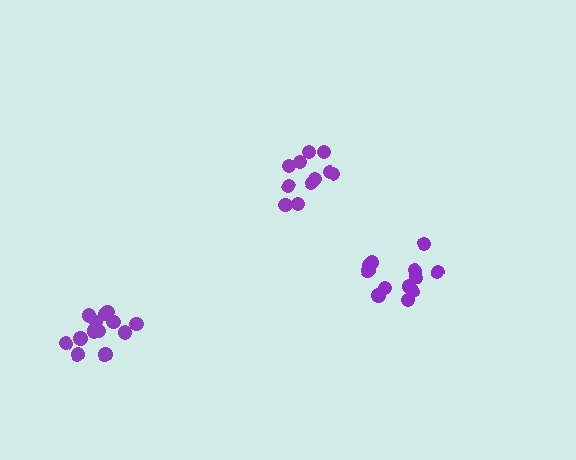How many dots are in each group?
Group 1: 11 dots, Group 2: 12 dots, Group 3: 14 dots (37 total).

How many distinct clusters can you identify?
There are 3 distinct clusters.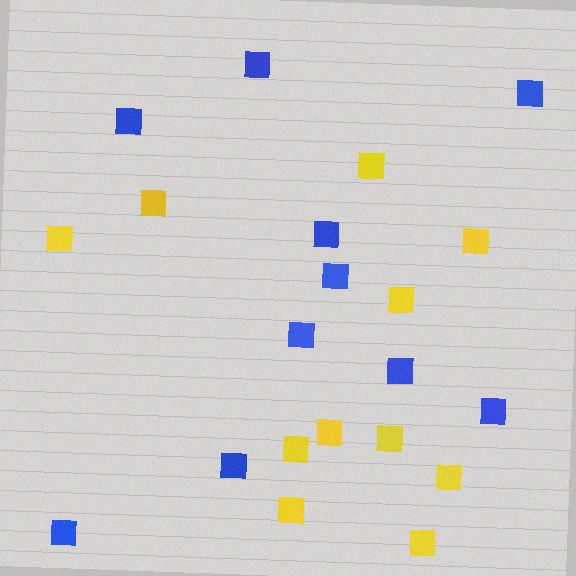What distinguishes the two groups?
There are 2 groups: one group of blue squares (10) and one group of yellow squares (11).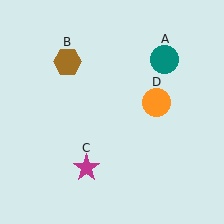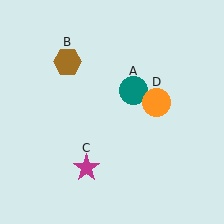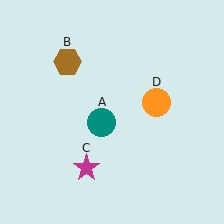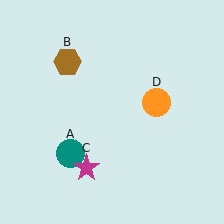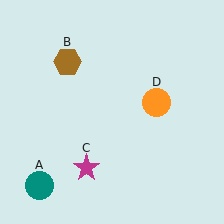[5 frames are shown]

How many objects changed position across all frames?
1 object changed position: teal circle (object A).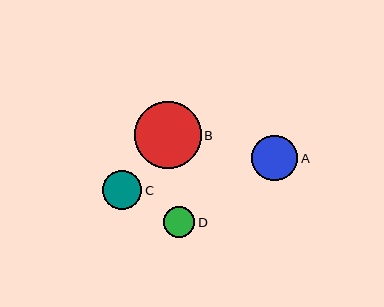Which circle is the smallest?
Circle D is the smallest with a size of approximately 31 pixels.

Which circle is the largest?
Circle B is the largest with a size of approximately 67 pixels.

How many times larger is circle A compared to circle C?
Circle A is approximately 1.2 times the size of circle C.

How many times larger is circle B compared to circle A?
Circle B is approximately 1.5 times the size of circle A.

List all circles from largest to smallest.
From largest to smallest: B, A, C, D.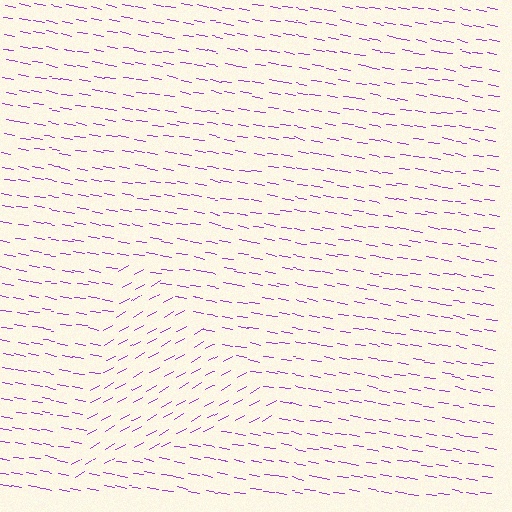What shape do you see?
I see a triangle.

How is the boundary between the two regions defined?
The boundary is defined purely by a change in line orientation (approximately 40 degrees difference). All lines are the same color and thickness.